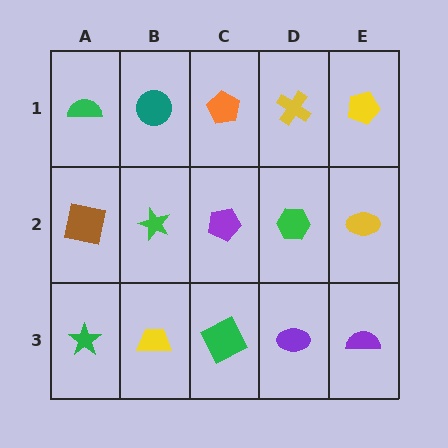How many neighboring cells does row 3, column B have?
3.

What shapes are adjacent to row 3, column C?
A purple pentagon (row 2, column C), a yellow trapezoid (row 3, column B), a purple ellipse (row 3, column D).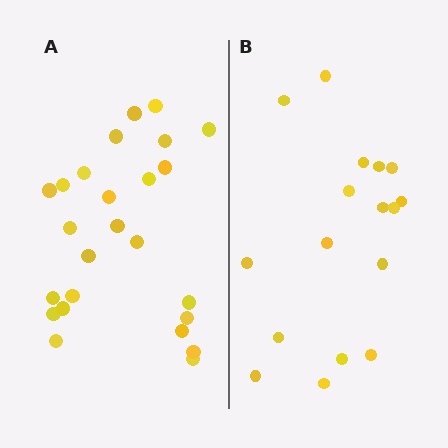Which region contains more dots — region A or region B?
Region A (the left region) has more dots.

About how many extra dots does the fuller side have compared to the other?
Region A has roughly 8 or so more dots than region B.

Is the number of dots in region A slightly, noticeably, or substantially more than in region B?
Region A has substantially more. The ratio is roughly 1.5 to 1.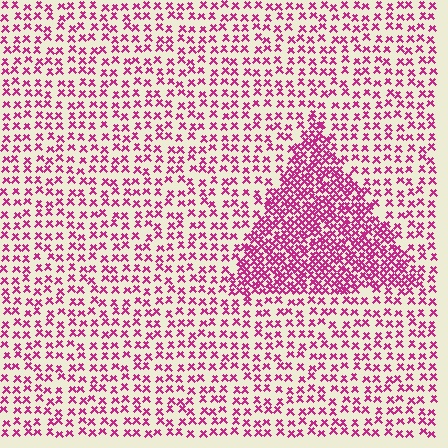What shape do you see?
I see a triangle.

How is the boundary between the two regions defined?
The boundary is defined by a change in element density (approximately 2.3x ratio). All elements are the same color, size, and shape.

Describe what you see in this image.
The image contains small magenta elements arranged at two different densities. A triangle-shaped region is visible where the elements are more densely packed than the surrounding area.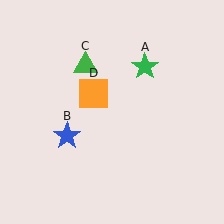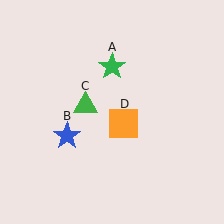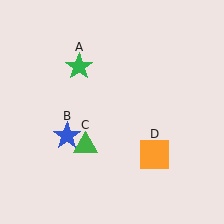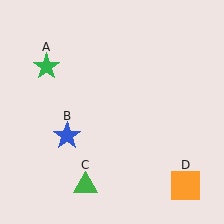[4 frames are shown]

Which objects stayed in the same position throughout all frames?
Blue star (object B) remained stationary.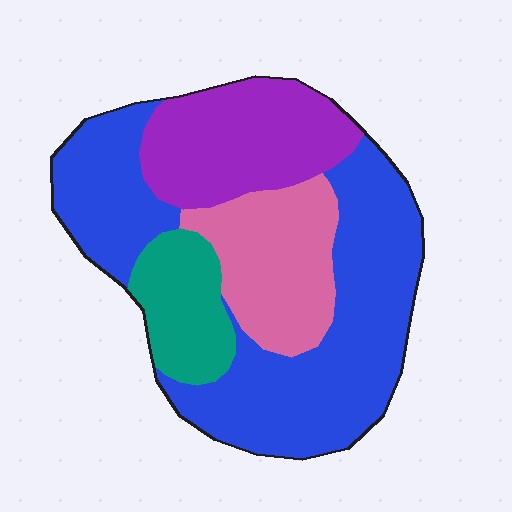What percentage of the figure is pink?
Pink takes up between a sixth and a third of the figure.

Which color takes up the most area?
Blue, at roughly 50%.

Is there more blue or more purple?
Blue.